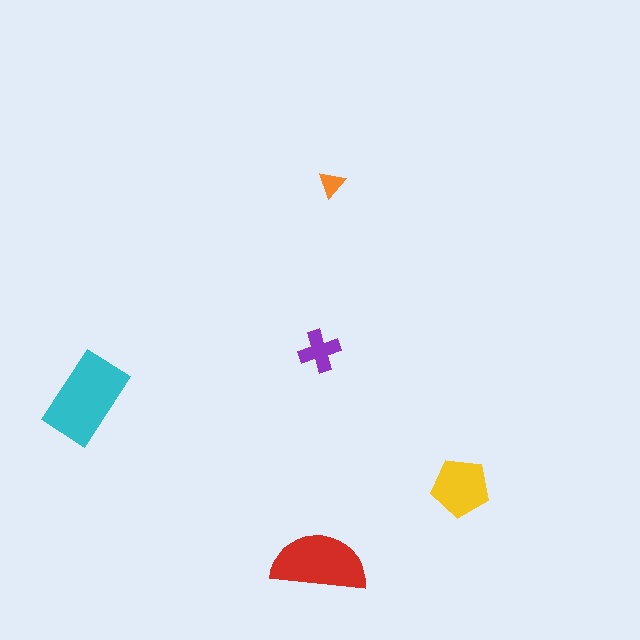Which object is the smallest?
The orange triangle.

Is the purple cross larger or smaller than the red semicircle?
Smaller.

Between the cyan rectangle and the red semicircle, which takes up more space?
The cyan rectangle.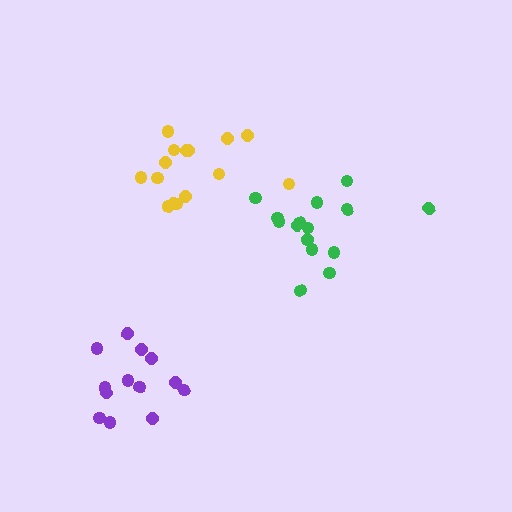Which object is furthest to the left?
The purple cluster is leftmost.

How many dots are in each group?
Group 1: 15 dots, Group 2: 16 dots, Group 3: 13 dots (44 total).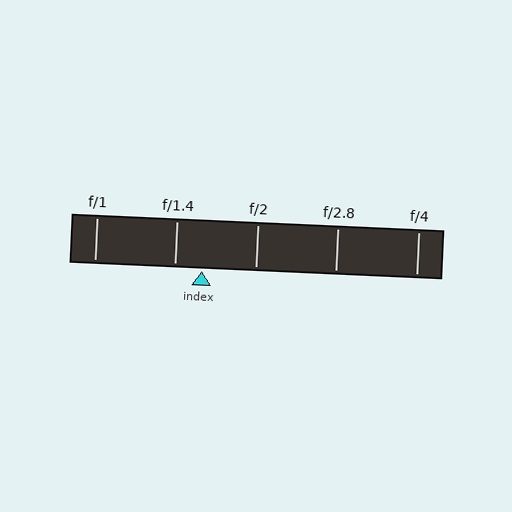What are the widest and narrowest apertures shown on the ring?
The widest aperture shown is f/1 and the narrowest is f/4.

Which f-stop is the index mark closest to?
The index mark is closest to f/1.4.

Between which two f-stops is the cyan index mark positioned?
The index mark is between f/1.4 and f/2.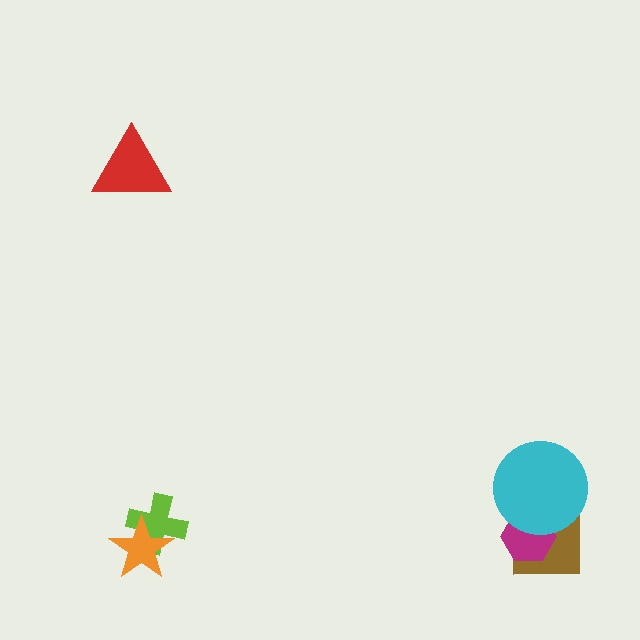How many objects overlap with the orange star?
1 object overlaps with the orange star.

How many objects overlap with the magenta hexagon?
2 objects overlap with the magenta hexagon.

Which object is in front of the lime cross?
The orange star is in front of the lime cross.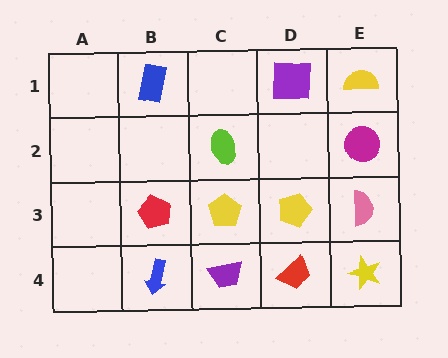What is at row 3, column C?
A yellow pentagon.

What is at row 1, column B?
A blue rectangle.